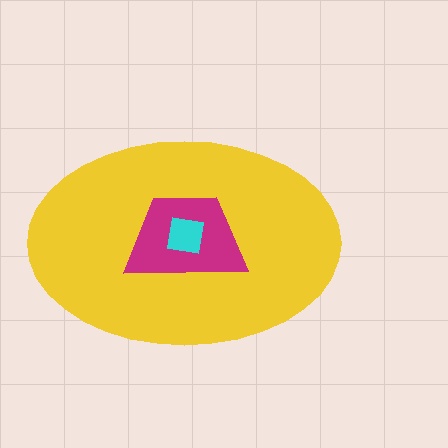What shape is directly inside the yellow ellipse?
The magenta trapezoid.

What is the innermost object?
The cyan square.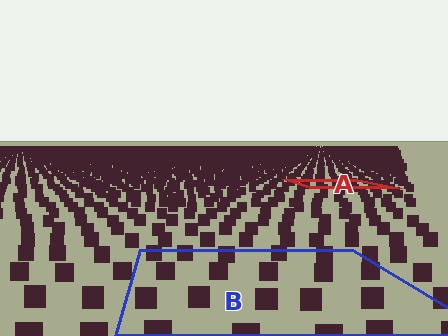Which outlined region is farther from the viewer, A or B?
Region A is farther from the viewer — the texture elements inside it appear smaller and more densely packed.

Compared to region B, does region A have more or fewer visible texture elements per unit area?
Region A has more texture elements per unit area — they are packed more densely because it is farther away.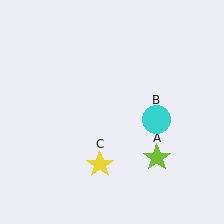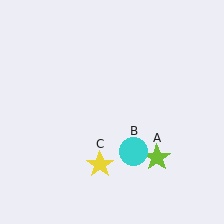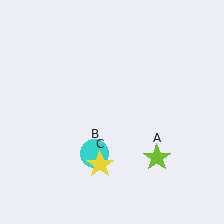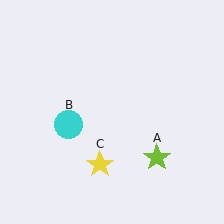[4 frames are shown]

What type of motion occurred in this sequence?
The cyan circle (object B) rotated clockwise around the center of the scene.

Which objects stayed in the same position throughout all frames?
Lime star (object A) and yellow star (object C) remained stationary.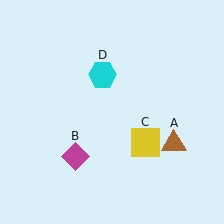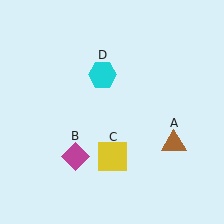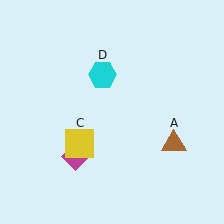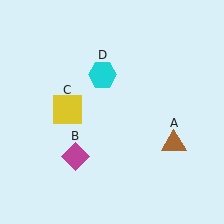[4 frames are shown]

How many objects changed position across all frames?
1 object changed position: yellow square (object C).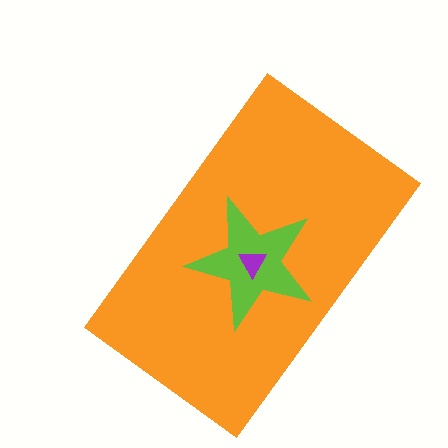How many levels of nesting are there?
3.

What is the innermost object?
The purple triangle.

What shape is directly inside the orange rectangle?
The lime star.